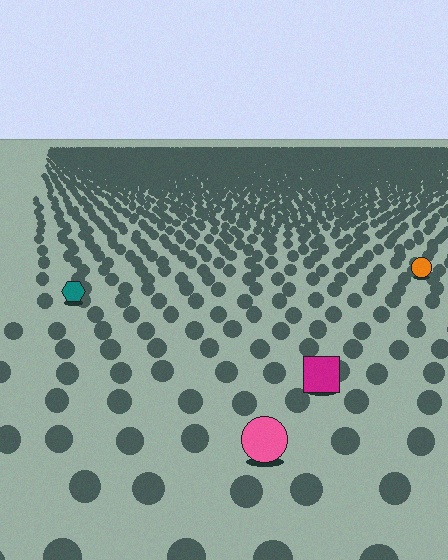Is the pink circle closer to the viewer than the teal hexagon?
Yes. The pink circle is closer — you can tell from the texture gradient: the ground texture is coarser near it.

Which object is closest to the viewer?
The pink circle is closest. The texture marks near it are larger and more spread out.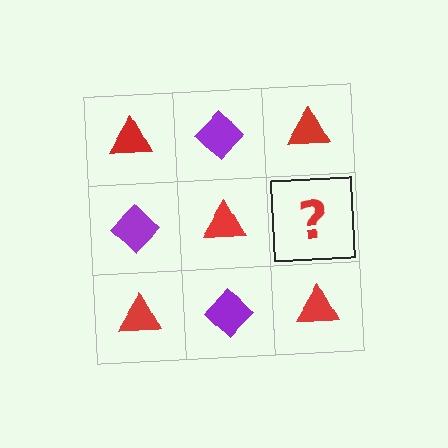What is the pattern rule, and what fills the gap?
The rule is that it alternates red triangle and purple diamond in a checkerboard pattern. The gap should be filled with a purple diamond.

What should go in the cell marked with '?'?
The missing cell should contain a purple diamond.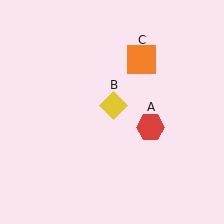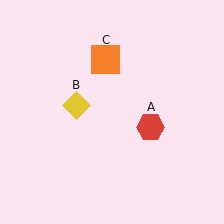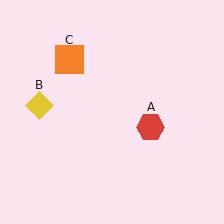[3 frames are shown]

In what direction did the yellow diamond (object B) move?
The yellow diamond (object B) moved left.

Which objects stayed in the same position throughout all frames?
Red hexagon (object A) remained stationary.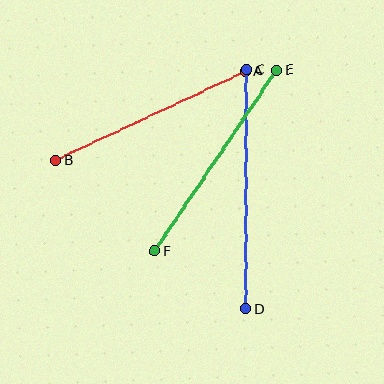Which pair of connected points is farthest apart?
Points C and D are farthest apart.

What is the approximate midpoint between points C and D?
The midpoint is at approximately (246, 189) pixels.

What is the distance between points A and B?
The distance is approximately 209 pixels.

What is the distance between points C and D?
The distance is approximately 239 pixels.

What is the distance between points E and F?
The distance is approximately 218 pixels.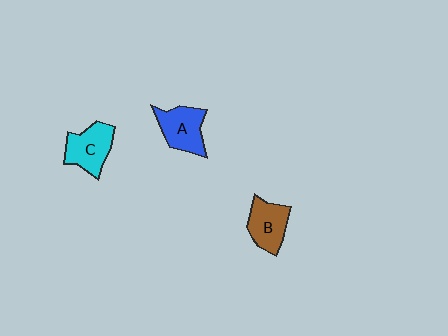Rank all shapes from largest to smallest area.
From largest to smallest: C (cyan), A (blue), B (brown).